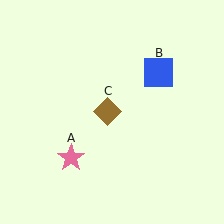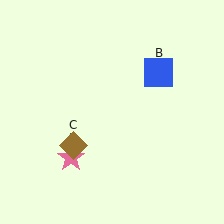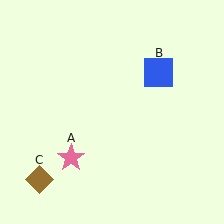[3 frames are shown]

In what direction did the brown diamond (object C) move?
The brown diamond (object C) moved down and to the left.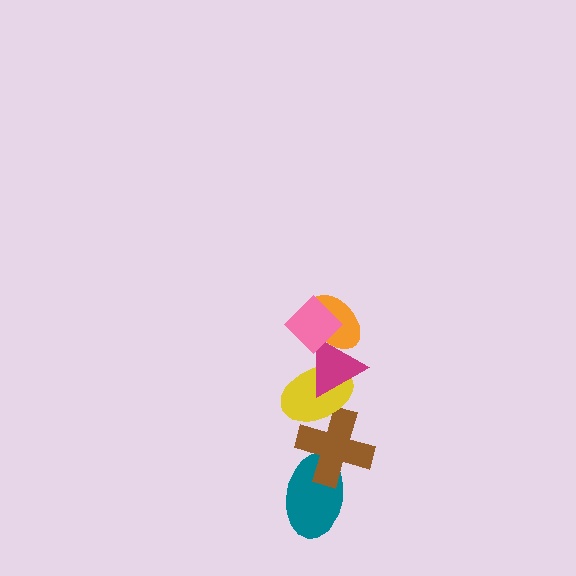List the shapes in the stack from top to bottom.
From top to bottom: the pink diamond, the orange ellipse, the magenta triangle, the yellow ellipse, the brown cross, the teal ellipse.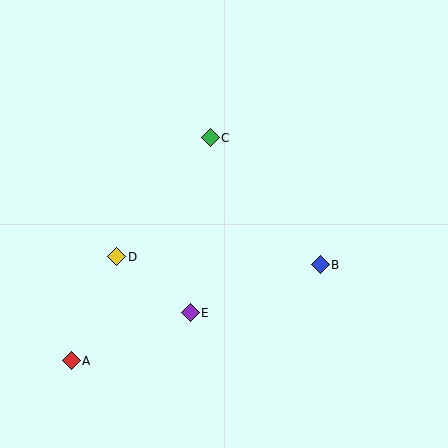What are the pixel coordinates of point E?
Point E is at (190, 313).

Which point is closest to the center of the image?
Point C at (210, 138) is closest to the center.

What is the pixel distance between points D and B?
The distance between D and B is 204 pixels.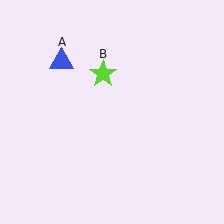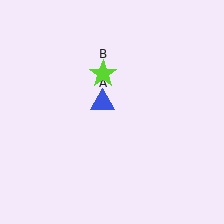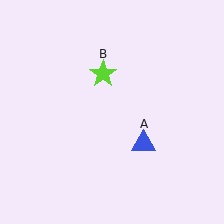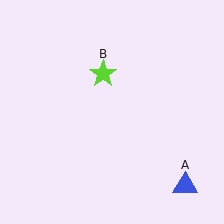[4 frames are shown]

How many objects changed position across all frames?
1 object changed position: blue triangle (object A).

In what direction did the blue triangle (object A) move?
The blue triangle (object A) moved down and to the right.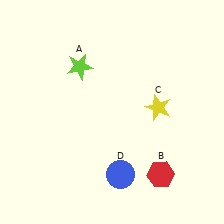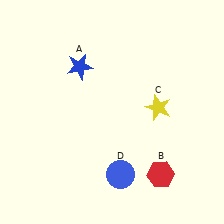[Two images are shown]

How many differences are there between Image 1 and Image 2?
There is 1 difference between the two images.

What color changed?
The star (A) changed from lime in Image 1 to blue in Image 2.